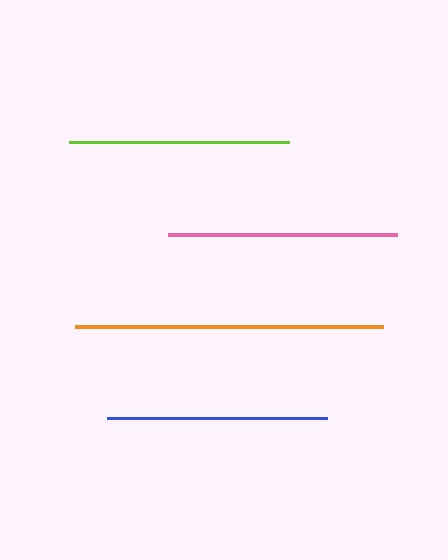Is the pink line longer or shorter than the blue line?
The pink line is longer than the blue line.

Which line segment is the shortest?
The blue line is the shortest at approximately 220 pixels.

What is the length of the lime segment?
The lime segment is approximately 220 pixels long.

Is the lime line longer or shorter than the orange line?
The orange line is longer than the lime line.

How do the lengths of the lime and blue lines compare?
The lime and blue lines are approximately the same length.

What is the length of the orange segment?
The orange segment is approximately 308 pixels long.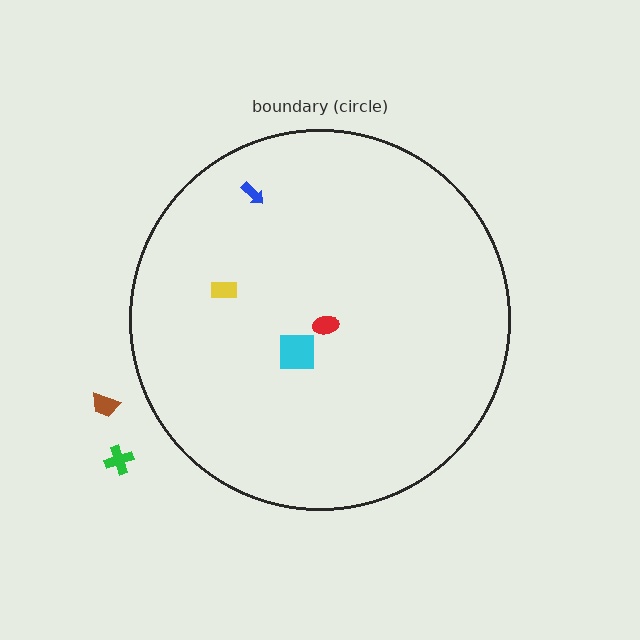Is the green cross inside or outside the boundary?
Outside.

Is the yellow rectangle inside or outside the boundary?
Inside.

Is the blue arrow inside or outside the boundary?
Inside.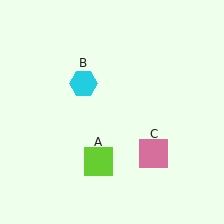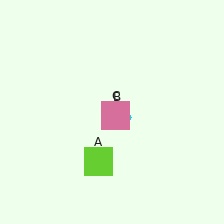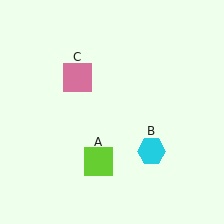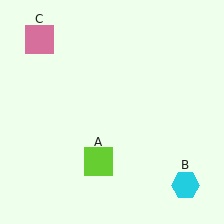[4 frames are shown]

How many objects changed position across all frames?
2 objects changed position: cyan hexagon (object B), pink square (object C).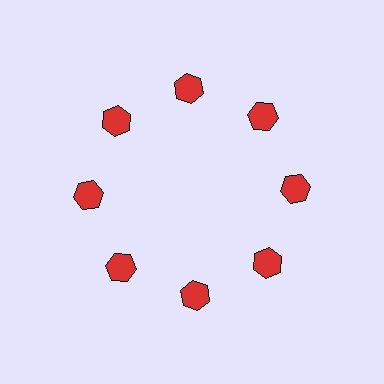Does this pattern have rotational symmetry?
Yes, this pattern has 8-fold rotational symmetry. It looks the same after rotating 45 degrees around the center.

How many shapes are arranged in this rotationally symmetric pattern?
There are 8 shapes, arranged in 8 groups of 1.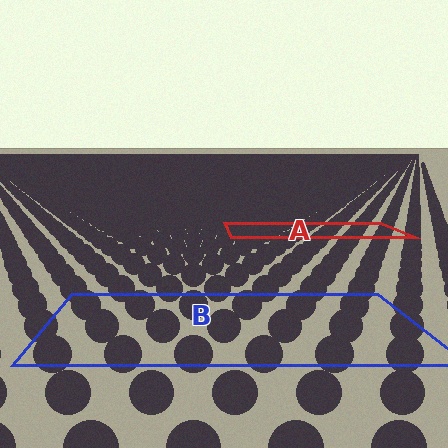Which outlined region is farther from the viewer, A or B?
Region A is farther from the viewer — the texture elements inside it appear smaller and more densely packed.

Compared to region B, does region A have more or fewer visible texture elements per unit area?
Region A has more texture elements per unit area — they are packed more densely because it is farther away.